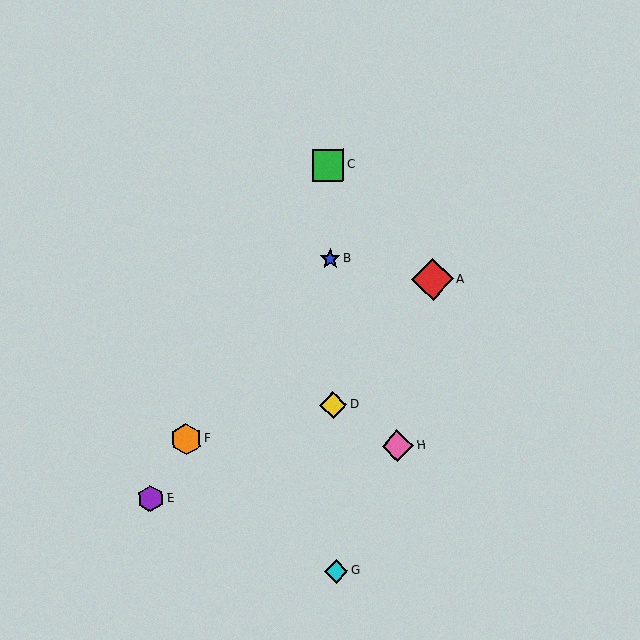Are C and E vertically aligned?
No, C is at x≈328 and E is at x≈151.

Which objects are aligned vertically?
Objects B, C, D, G are aligned vertically.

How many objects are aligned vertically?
4 objects (B, C, D, G) are aligned vertically.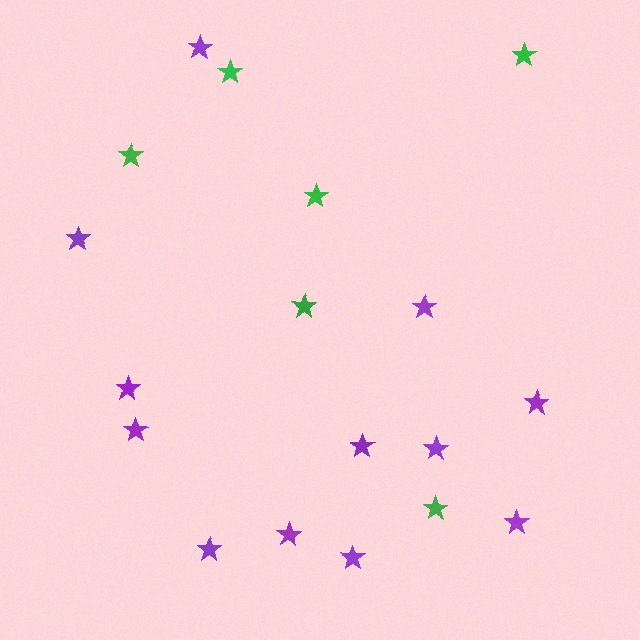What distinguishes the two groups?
There are 2 groups: one group of purple stars (12) and one group of green stars (6).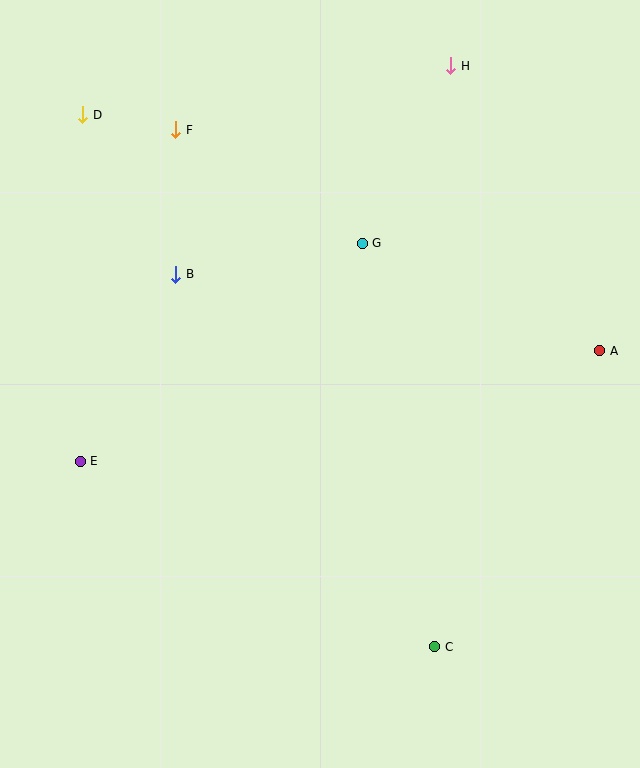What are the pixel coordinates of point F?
Point F is at (176, 130).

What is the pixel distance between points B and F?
The distance between B and F is 144 pixels.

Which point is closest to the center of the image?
Point G at (362, 243) is closest to the center.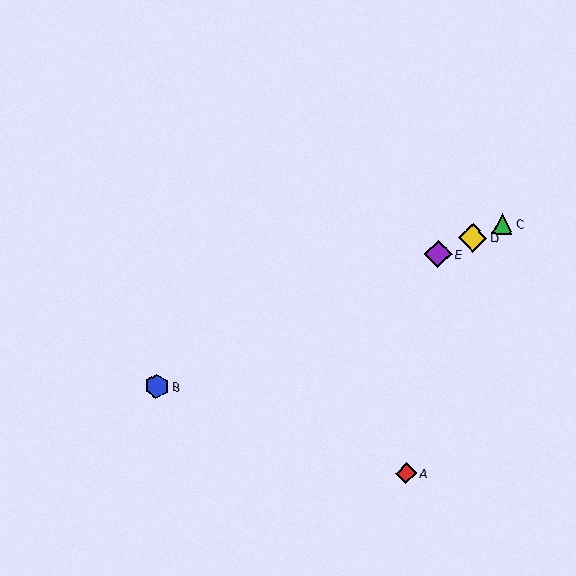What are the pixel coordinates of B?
Object B is at (157, 386).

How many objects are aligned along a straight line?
4 objects (B, C, D, E) are aligned along a straight line.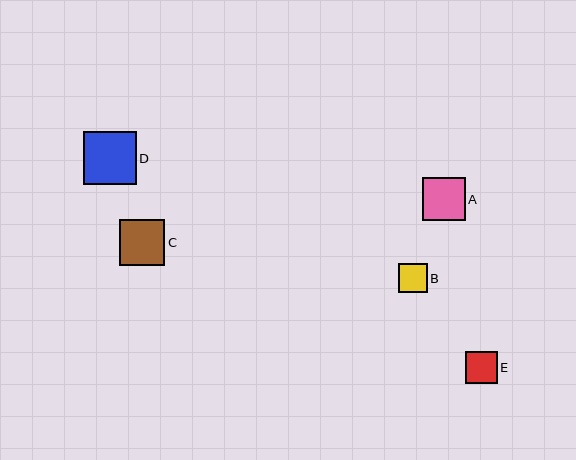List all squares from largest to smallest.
From largest to smallest: D, C, A, E, B.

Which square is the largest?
Square D is the largest with a size of approximately 52 pixels.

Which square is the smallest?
Square B is the smallest with a size of approximately 29 pixels.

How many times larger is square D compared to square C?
Square D is approximately 1.1 times the size of square C.